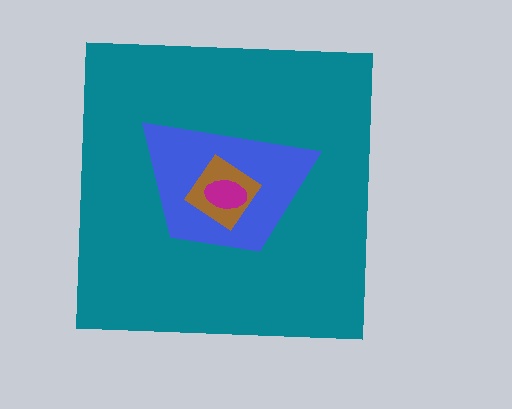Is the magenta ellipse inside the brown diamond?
Yes.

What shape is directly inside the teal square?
The blue trapezoid.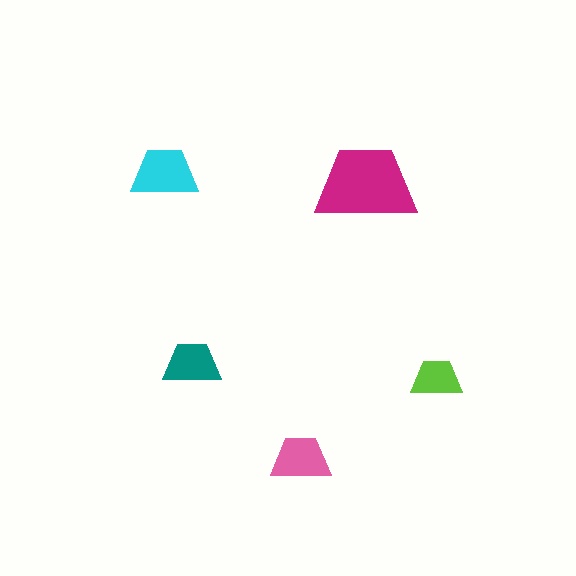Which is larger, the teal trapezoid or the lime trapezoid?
The teal one.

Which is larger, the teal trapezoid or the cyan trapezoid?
The cyan one.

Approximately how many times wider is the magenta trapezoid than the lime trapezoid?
About 2 times wider.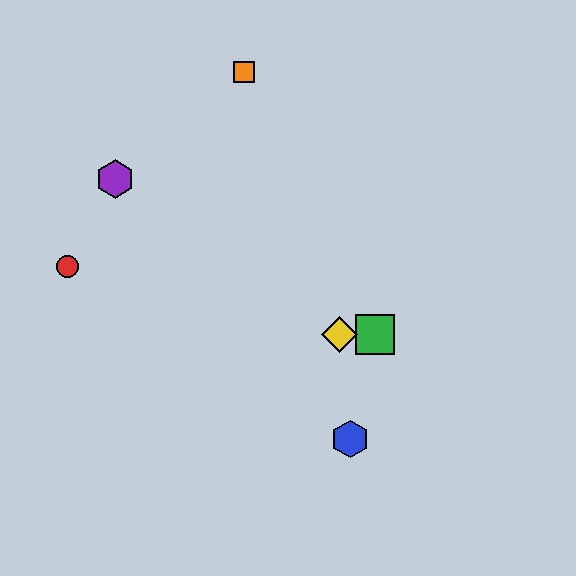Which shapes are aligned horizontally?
The green square, the yellow diamond are aligned horizontally.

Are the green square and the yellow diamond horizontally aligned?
Yes, both are at y≈334.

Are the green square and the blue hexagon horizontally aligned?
No, the green square is at y≈334 and the blue hexagon is at y≈439.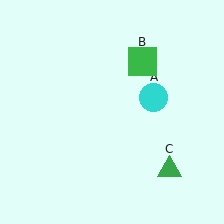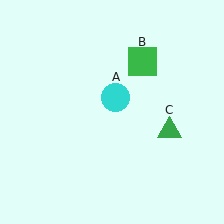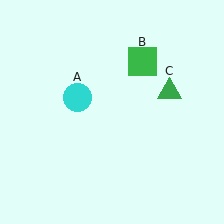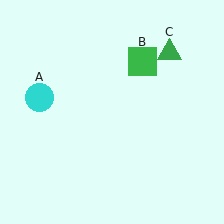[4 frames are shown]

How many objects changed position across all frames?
2 objects changed position: cyan circle (object A), green triangle (object C).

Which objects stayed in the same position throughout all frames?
Green square (object B) remained stationary.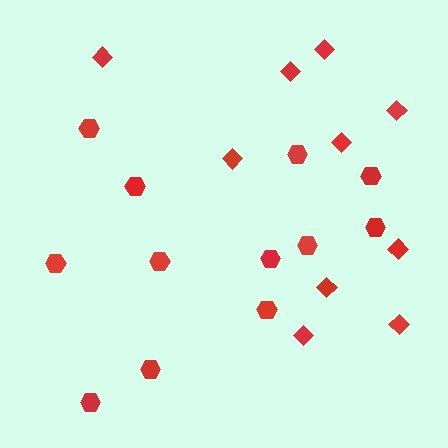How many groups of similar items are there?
There are 2 groups: one group of diamonds (10) and one group of hexagons (12).